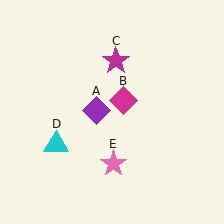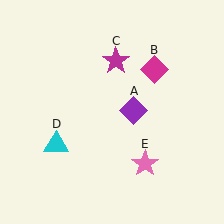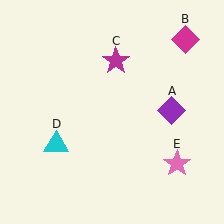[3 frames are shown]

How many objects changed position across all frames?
3 objects changed position: purple diamond (object A), magenta diamond (object B), pink star (object E).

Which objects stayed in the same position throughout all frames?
Magenta star (object C) and cyan triangle (object D) remained stationary.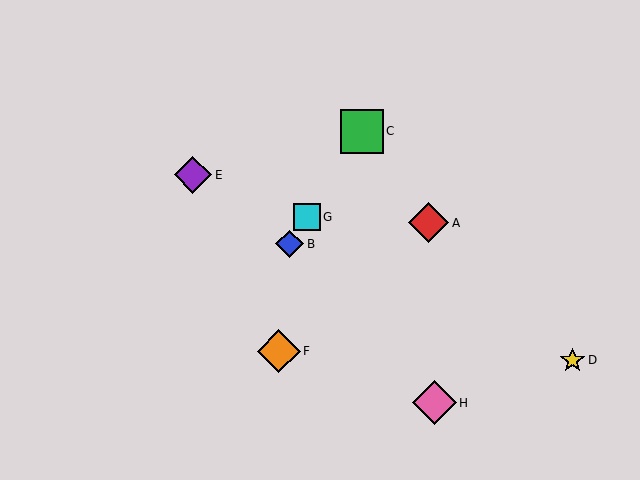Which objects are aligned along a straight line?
Objects B, C, G are aligned along a straight line.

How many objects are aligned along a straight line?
3 objects (B, C, G) are aligned along a straight line.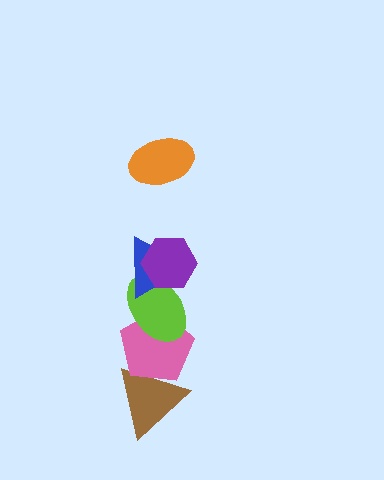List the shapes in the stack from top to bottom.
From top to bottom: the orange ellipse, the purple hexagon, the blue triangle, the lime ellipse, the pink pentagon, the brown triangle.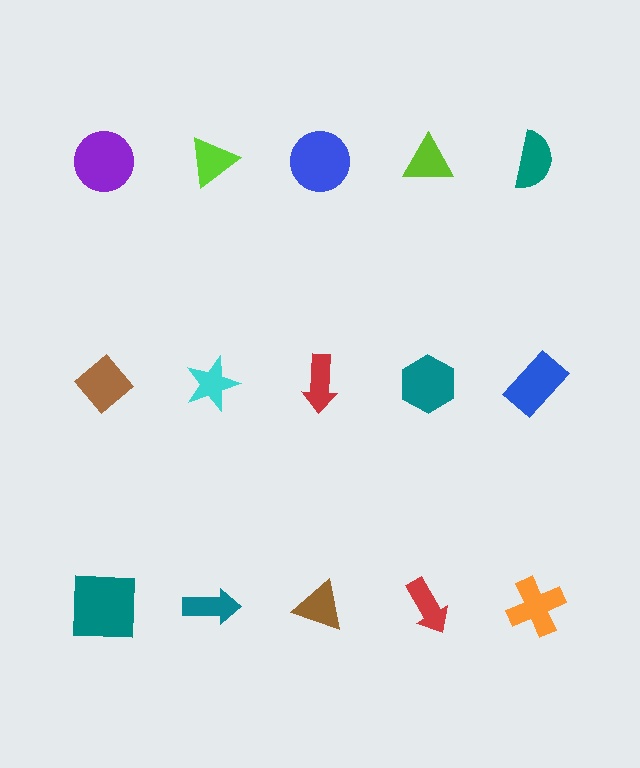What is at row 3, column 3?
A brown triangle.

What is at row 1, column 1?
A purple circle.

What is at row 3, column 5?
An orange cross.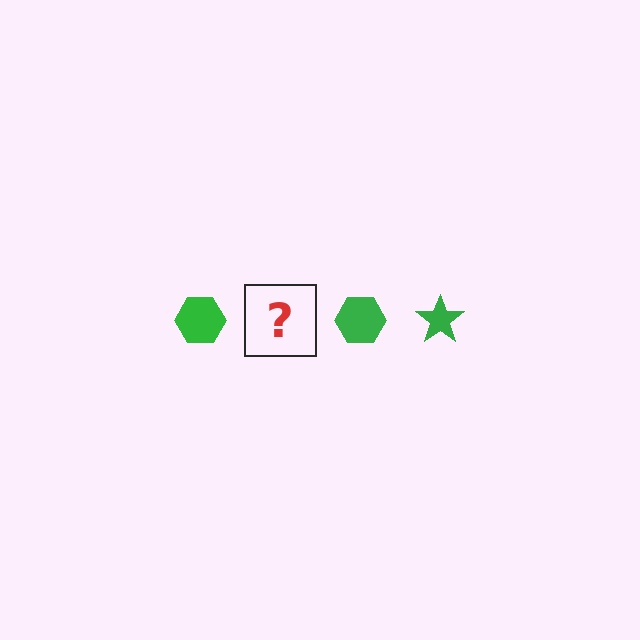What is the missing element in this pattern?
The missing element is a green star.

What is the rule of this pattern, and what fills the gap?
The rule is that the pattern cycles through hexagon, star shapes in green. The gap should be filled with a green star.